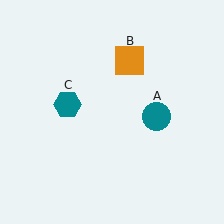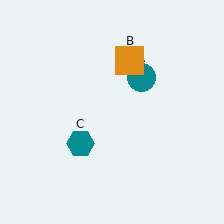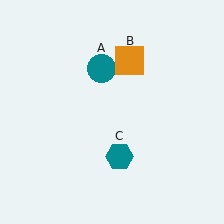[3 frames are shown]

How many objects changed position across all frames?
2 objects changed position: teal circle (object A), teal hexagon (object C).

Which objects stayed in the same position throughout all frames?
Orange square (object B) remained stationary.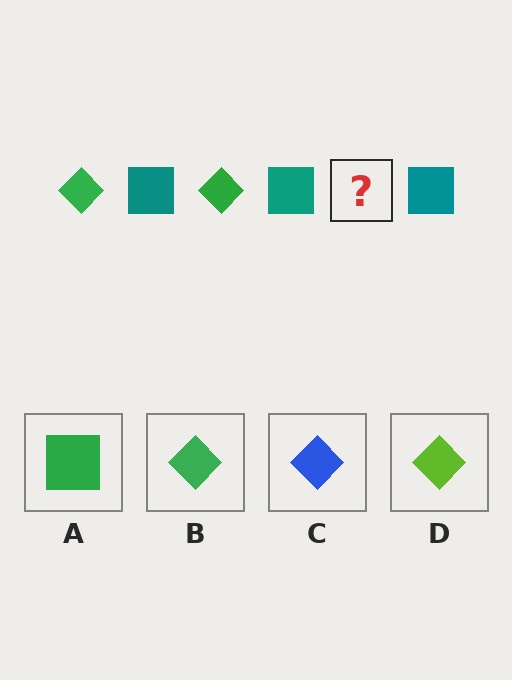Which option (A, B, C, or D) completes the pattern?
B.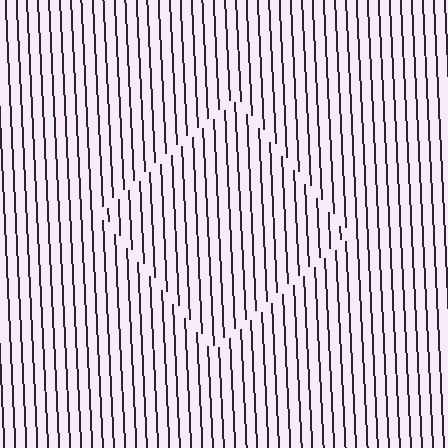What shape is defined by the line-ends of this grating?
An illusory square. The interior of the shape contains the same grating, shifted by half a period — the contour is defined by the phase discontinuity where line-ends from the inner and outer gratings abut.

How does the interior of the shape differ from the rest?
The interior of the shape contains the same grating, shifted by half a period — the contour is defined by the phase discontinuity where line-ends from the inner and outer gratings abut.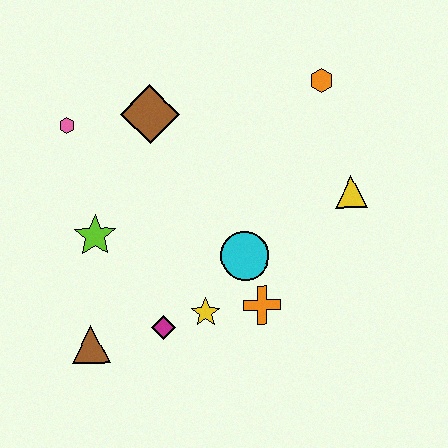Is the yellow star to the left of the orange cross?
Yes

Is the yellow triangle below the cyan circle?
No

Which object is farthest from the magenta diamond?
The orange hexagon is farthest from the magenta diamond.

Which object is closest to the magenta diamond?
The yellow star is closest to the magenta diamond.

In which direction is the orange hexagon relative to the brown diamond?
The orange hexagon is to the right of the brown diamond.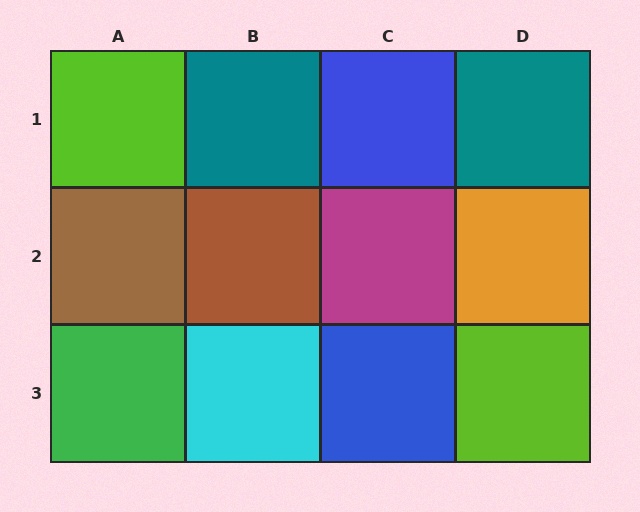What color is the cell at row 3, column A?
Green.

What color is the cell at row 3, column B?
Cyan.